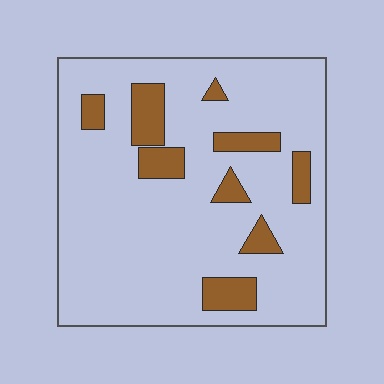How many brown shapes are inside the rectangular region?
9.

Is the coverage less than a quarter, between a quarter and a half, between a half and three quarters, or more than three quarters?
Less than a quarter.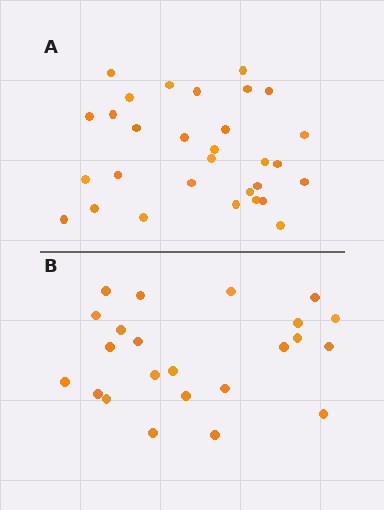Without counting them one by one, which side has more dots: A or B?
Region A (the top region) has more dots.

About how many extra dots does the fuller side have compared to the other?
Region A has roughly 8 or so more dots than region B.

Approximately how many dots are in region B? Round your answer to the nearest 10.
About 20 dots. (The exact count is 23, which rounds to 20.)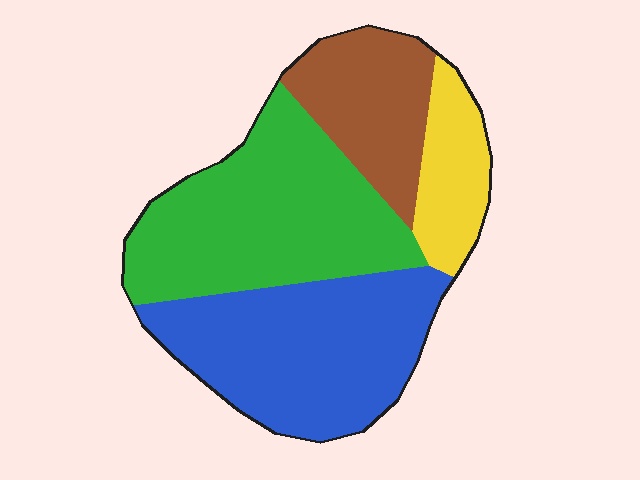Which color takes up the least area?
Yellow, at roughly 10%.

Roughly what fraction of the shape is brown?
Brown takes up about one sixth (1/6) of the shape.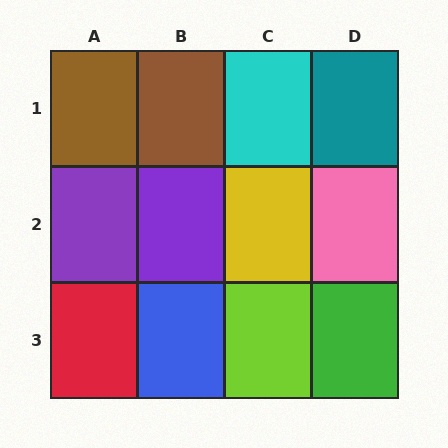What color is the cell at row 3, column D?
Green.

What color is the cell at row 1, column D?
Teal.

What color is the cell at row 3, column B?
Blue.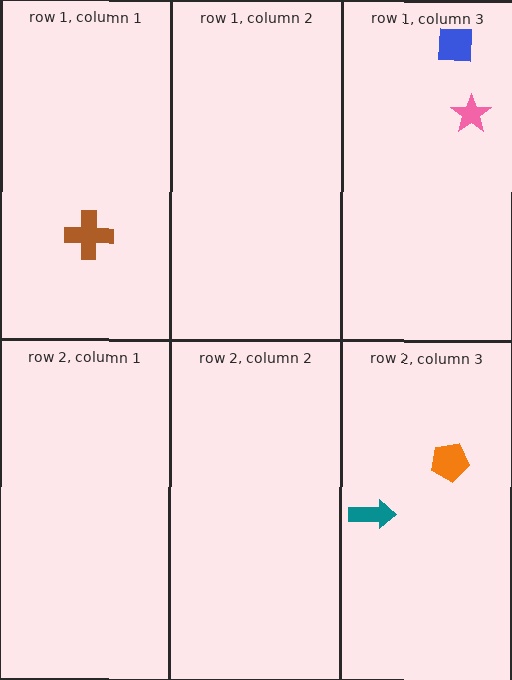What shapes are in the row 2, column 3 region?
The teal arrow, the orange pentagon.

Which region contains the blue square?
The row 1, column 3 region.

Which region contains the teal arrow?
The row 2, column 3 region.